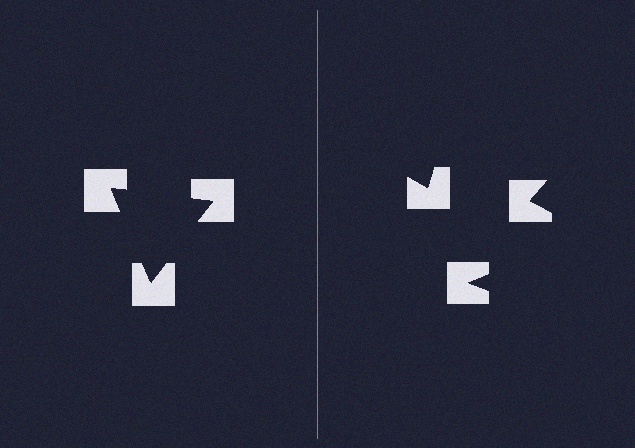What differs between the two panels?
The notched squares are positioned identically on both sides; only the wedge orientations differ. On the left they align to a triangle; on the right they are misaligned.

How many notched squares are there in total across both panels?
6 — 3 on each side.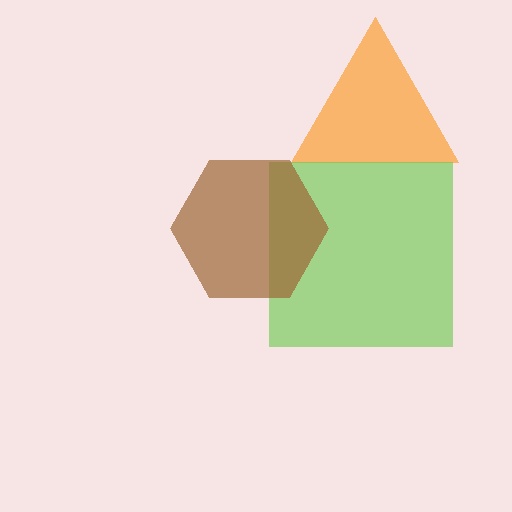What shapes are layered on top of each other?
The layered shapes are: an orange triangle, a lime square, a brown hexagon.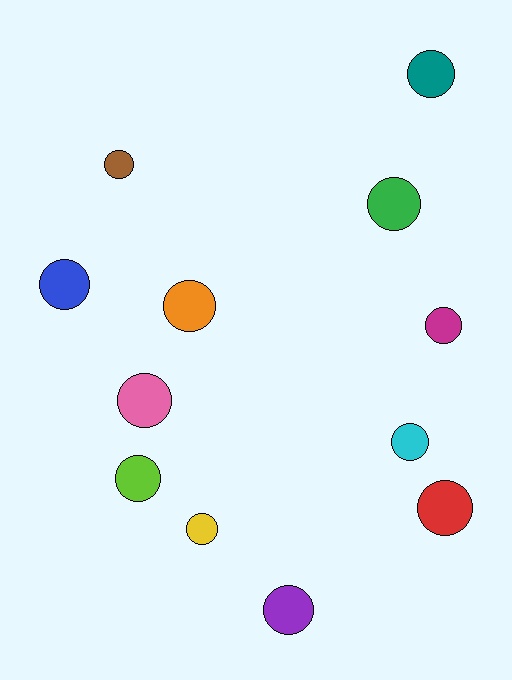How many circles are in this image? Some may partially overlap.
There are 12 circles.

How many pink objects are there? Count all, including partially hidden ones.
There is 1 pink object.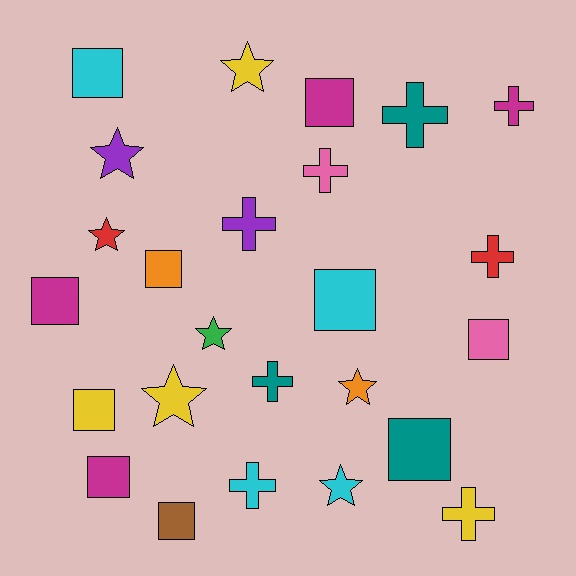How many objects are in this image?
There are 25 objects.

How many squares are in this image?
There are 10 squares.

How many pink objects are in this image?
There are 2 pink objects.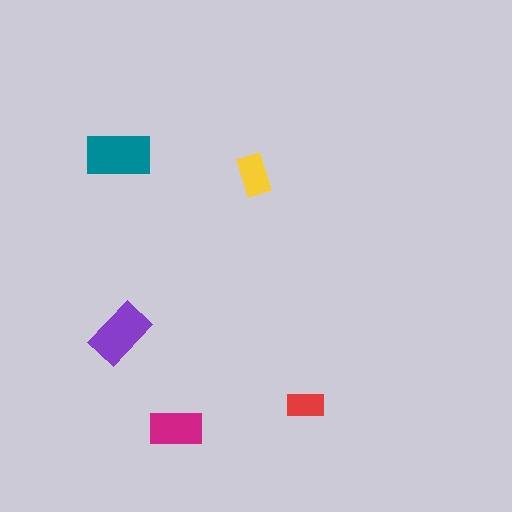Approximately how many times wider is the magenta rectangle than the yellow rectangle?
About 1.5 times wider.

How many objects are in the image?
There are 5 objects in the image.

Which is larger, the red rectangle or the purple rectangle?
The purple one.